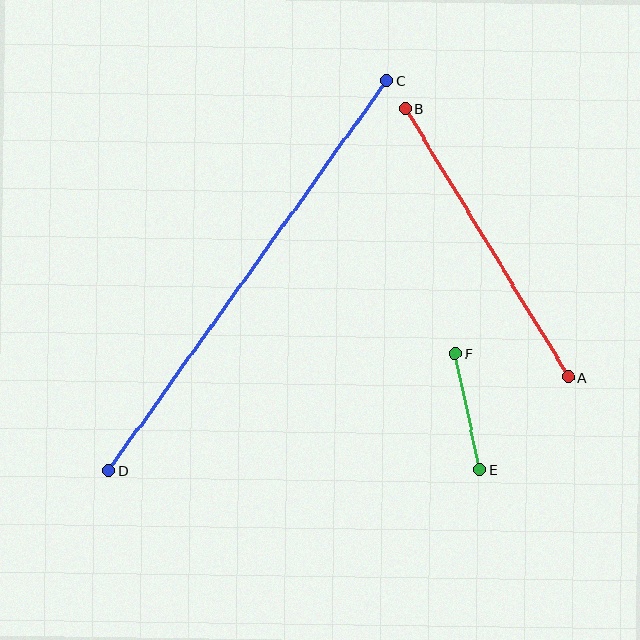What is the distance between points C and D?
The distance is approximately 480 pixels.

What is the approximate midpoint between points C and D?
The midpoint is at approximately (248, 276) pixels.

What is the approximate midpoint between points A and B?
The midpoint is at approximately (487, 243) pixels.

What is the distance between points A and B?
The distance is approximately 314 pixels.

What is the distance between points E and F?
The distance is approximately 119 pixels.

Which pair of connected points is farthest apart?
Points C and D are farthest apart.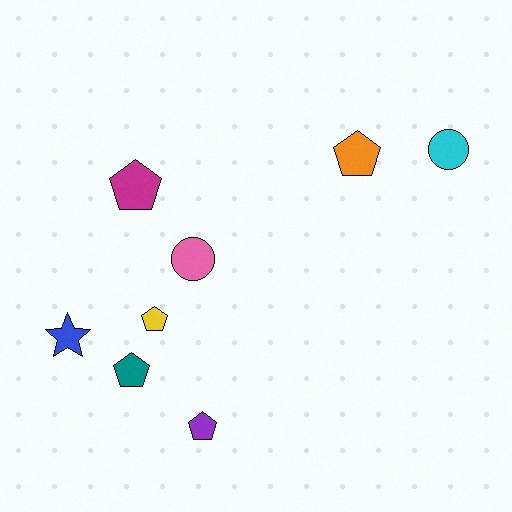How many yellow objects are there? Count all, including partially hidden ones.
There is 1 yellow object.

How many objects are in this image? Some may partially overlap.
There are 8 objects.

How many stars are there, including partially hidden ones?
There is 1 star.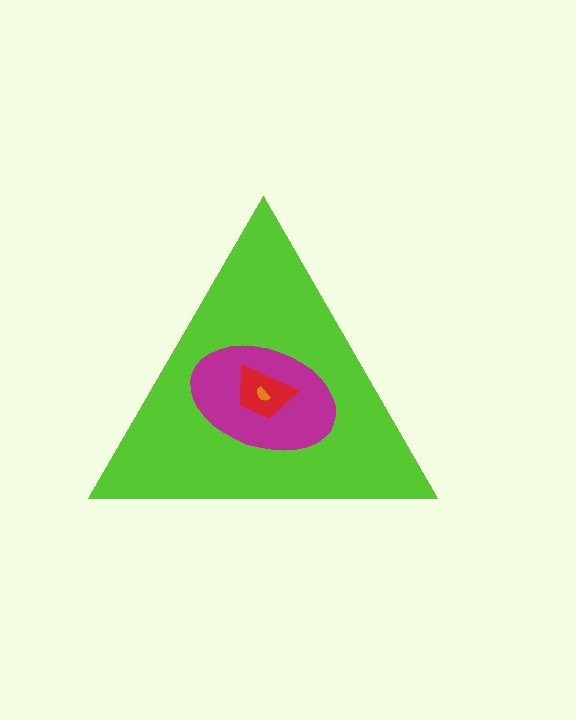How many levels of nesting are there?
4.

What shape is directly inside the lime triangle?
The magenta ellipse.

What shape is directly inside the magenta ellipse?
The red trapezoid.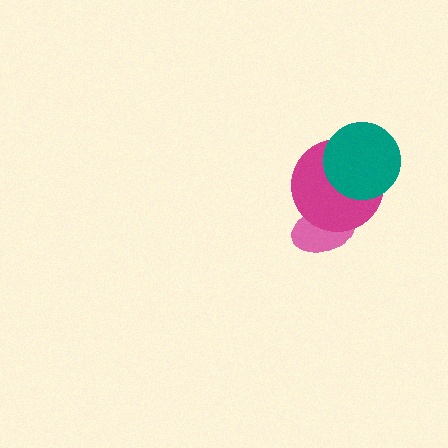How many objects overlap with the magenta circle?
2 objects overlap with the magenta circle.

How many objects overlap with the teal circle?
1 object overlaps with the teal circle.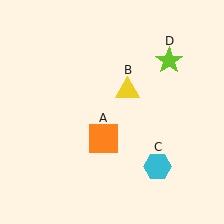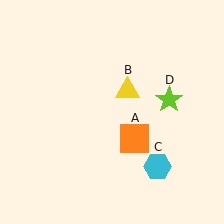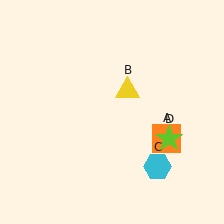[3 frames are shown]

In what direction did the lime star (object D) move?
The lime star (object D) moved down.